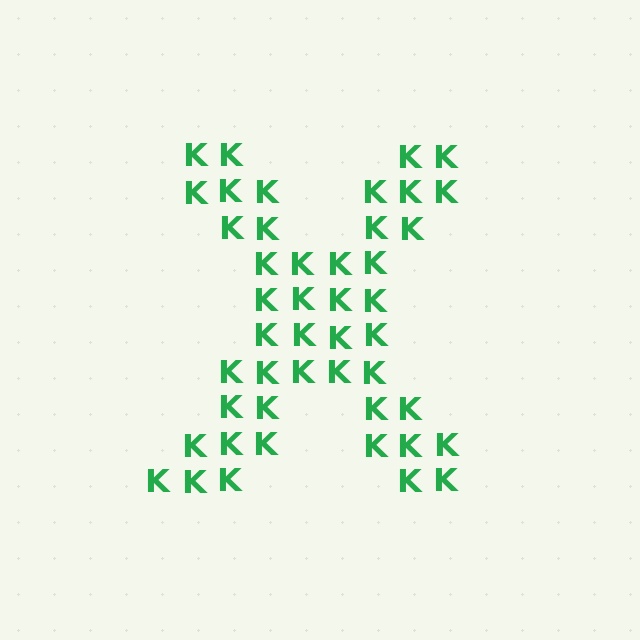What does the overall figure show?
The overall figure shows the letter X.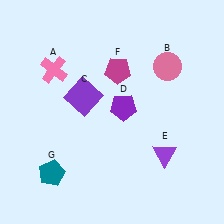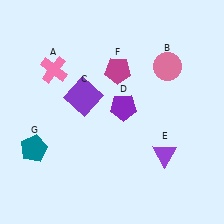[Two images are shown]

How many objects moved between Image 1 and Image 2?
1 object moved between the two images.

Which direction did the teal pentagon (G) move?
The teal pentagon (G) moved up.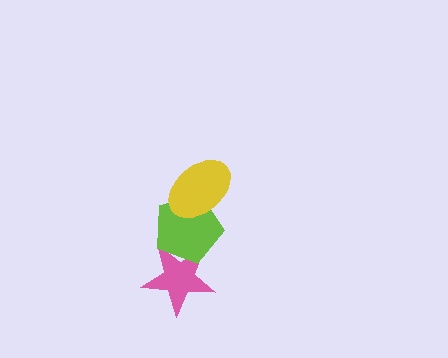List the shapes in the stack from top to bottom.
From top to bottom: the yellow ellipse, the lime pentagon, the pink star.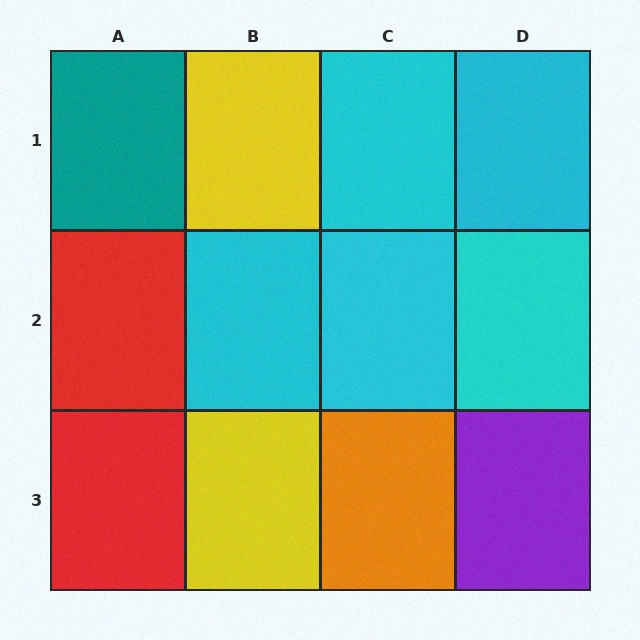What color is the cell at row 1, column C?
Cyan.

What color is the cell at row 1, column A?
Teal.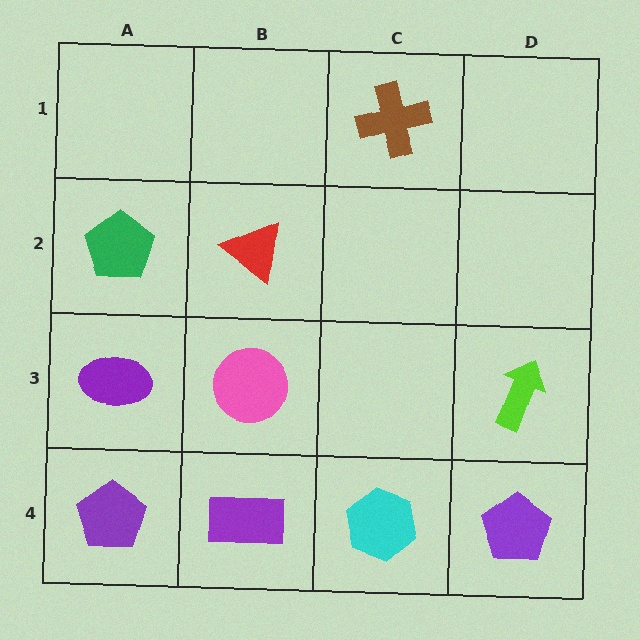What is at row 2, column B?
A red triangle.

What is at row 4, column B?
A purple rectangle.